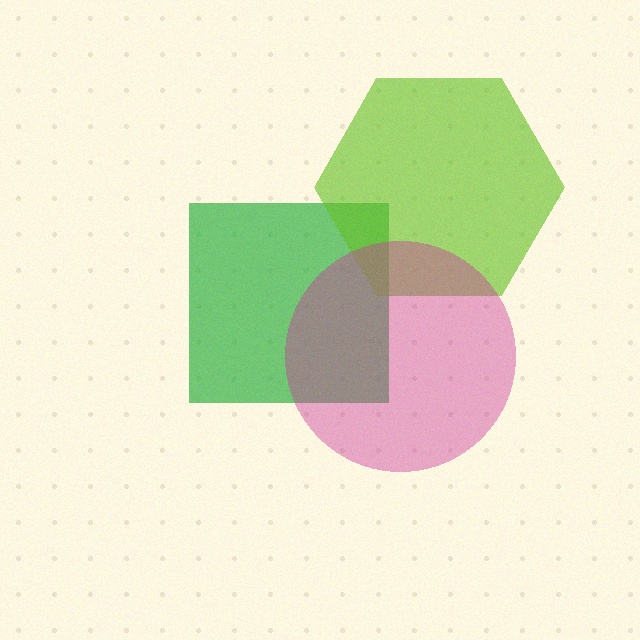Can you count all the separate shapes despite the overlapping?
Yes, there are 3 separate shapes.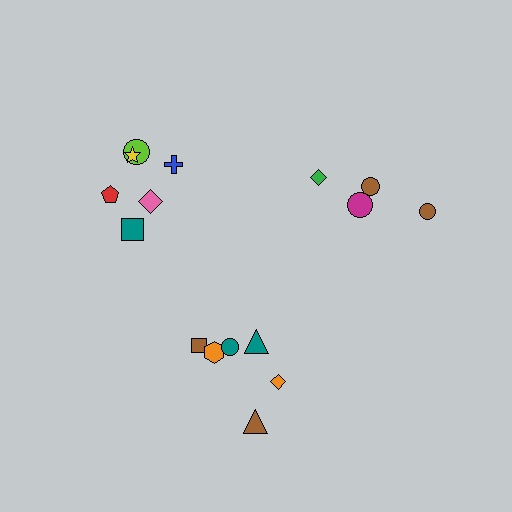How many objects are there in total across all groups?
There are 16 objects.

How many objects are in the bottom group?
There are 6 objects.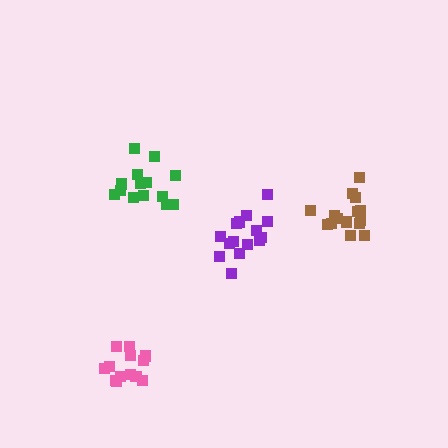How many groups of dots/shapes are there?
There are 4 groups.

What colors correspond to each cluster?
The clusters are colored: purple, green, brown, pink.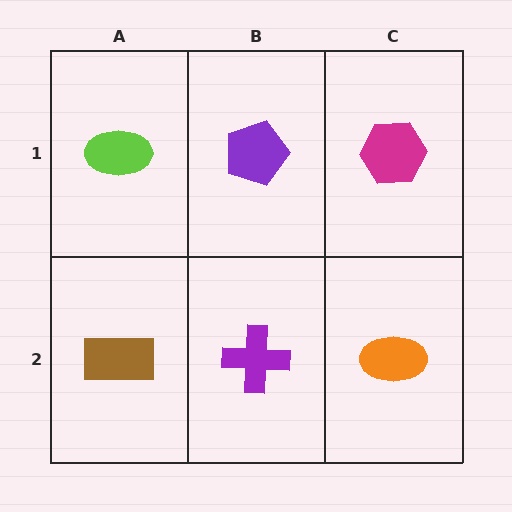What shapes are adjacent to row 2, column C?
A magenta hexagon (row 1, column C), a purple cross (row 2, column B).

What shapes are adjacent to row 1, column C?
An orange ellipse (row 2, column C), a purple pentagon (row 1, column B).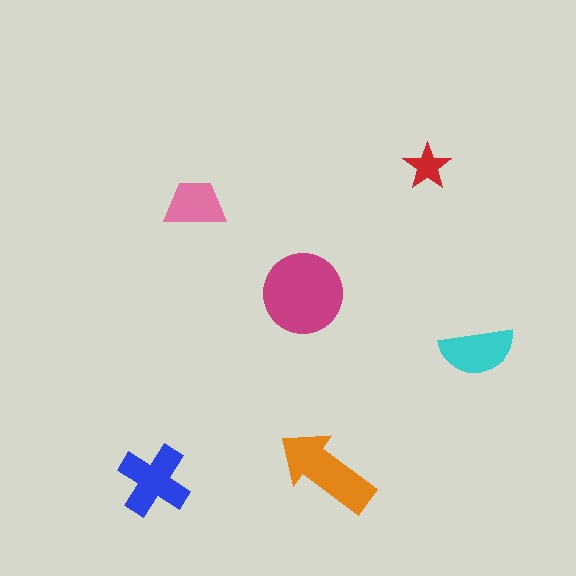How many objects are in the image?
There are 6 objects in the image.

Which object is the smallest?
The red star.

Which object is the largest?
The magenta circle.